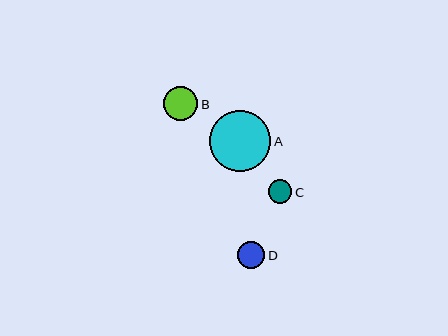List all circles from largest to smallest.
From largest to smallest: A, B, D, C.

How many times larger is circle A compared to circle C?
Circle A is approximately 2.6 times the size of circle C.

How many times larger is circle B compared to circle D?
Circle B is approximately 1.3 times the size of circle D.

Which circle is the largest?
Circle A is the largest with a size of approximately 62 pixels.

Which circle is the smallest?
Circle C is the smallest with a size of approximately 23 pixels.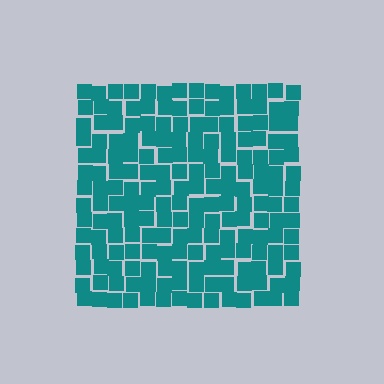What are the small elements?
The small elements are squares.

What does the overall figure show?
The overall figure shows a square.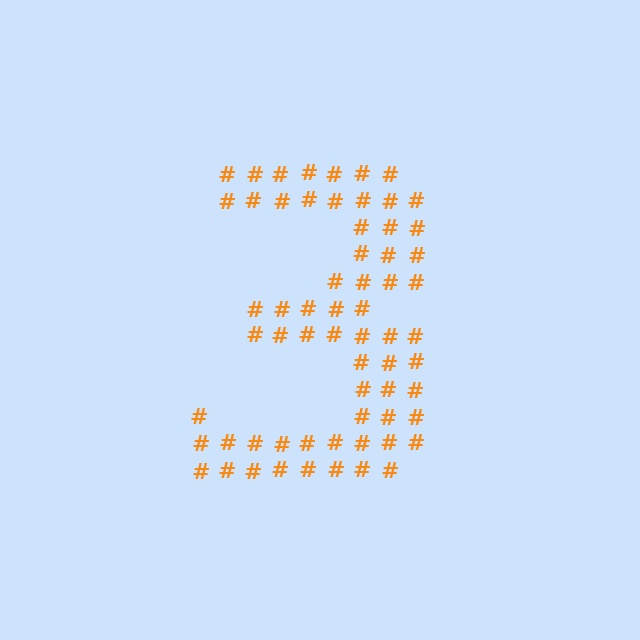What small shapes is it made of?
It is made of small hash symbols.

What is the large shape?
The large shape is the digit 3.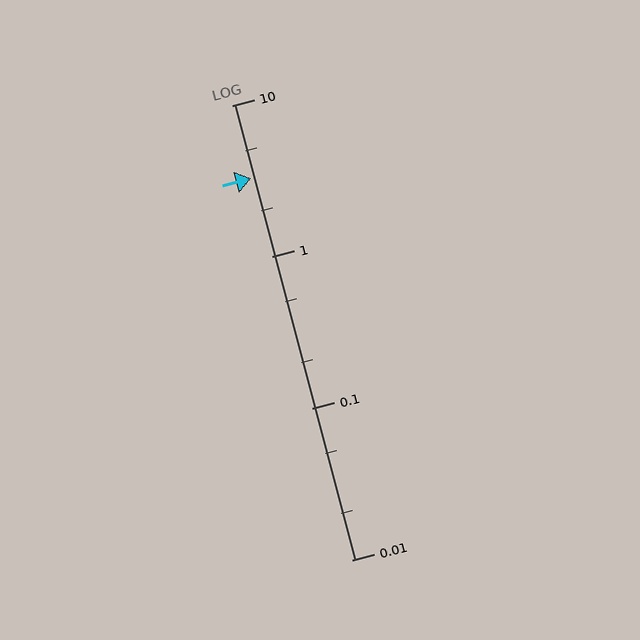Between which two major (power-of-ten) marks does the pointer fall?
The pointer is between 1 and 10.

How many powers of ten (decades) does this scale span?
The scale spans 3 decades, from 0.01 to 10.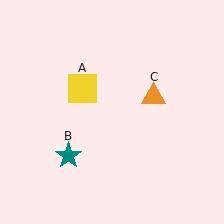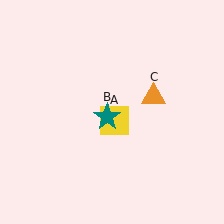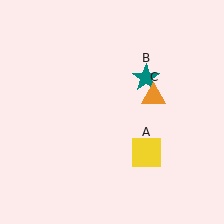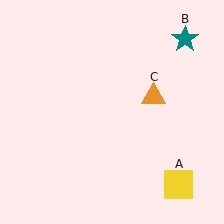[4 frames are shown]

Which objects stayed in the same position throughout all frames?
Orange triangle (object C) remained stationary.